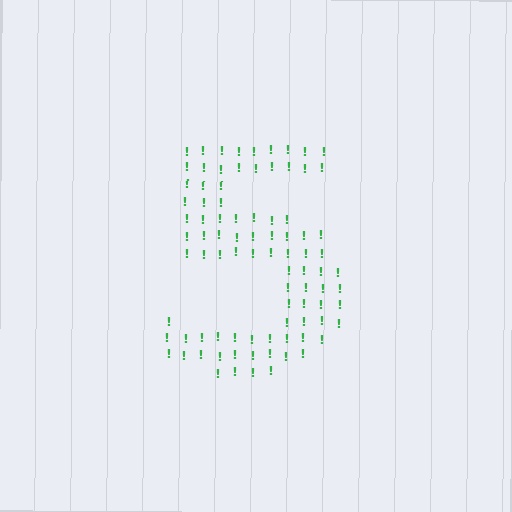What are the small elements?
The small elements are exclamation marks.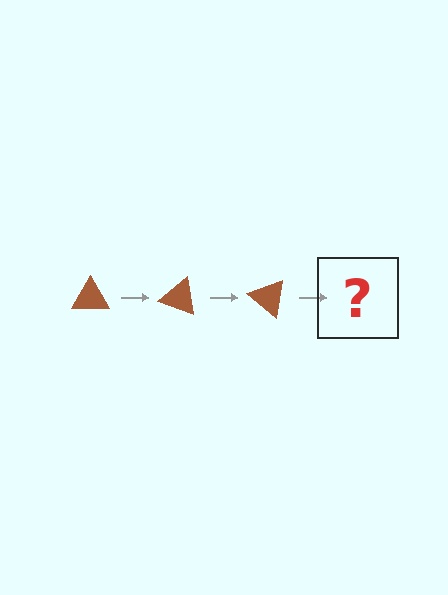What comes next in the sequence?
The next element should be a brown triangle rotated 60 degrees.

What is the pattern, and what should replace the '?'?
The pattern is that the triangle rotates 20 degrees each step. The '?' should be a brown triangle rotated 60 degrees.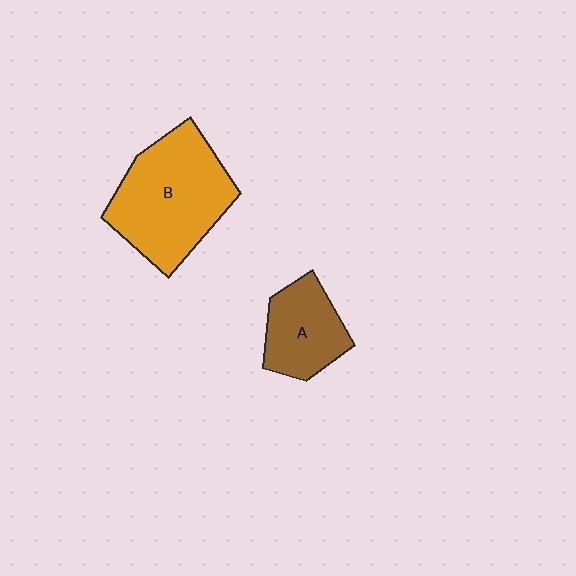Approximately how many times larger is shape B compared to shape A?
Approximately 1.8 times.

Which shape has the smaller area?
Shape A (brown).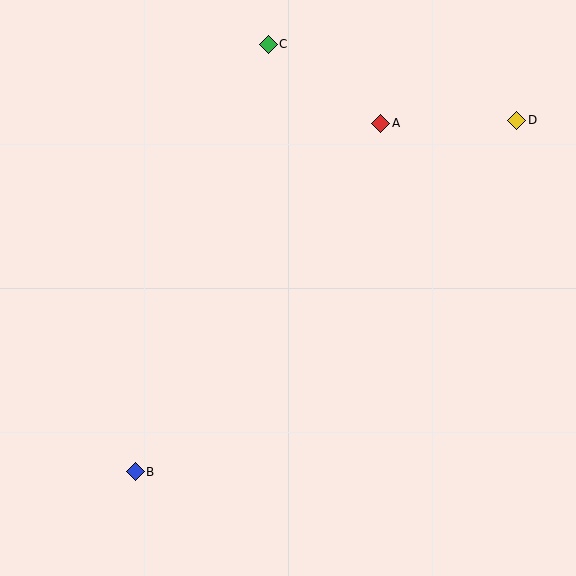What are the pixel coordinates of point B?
Point B is at (135, 472).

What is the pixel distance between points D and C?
The distance between D and C is 260 pixels.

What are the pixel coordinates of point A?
Point A is at (381, 123).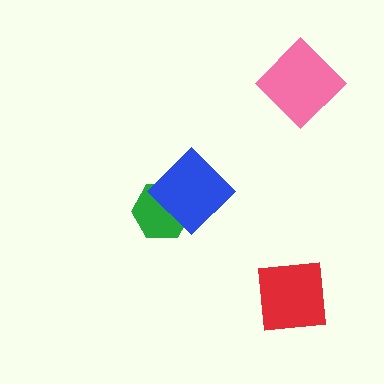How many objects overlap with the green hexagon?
1 object overlaps with the green hexagon.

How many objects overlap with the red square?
0 objects overlap with the red square.